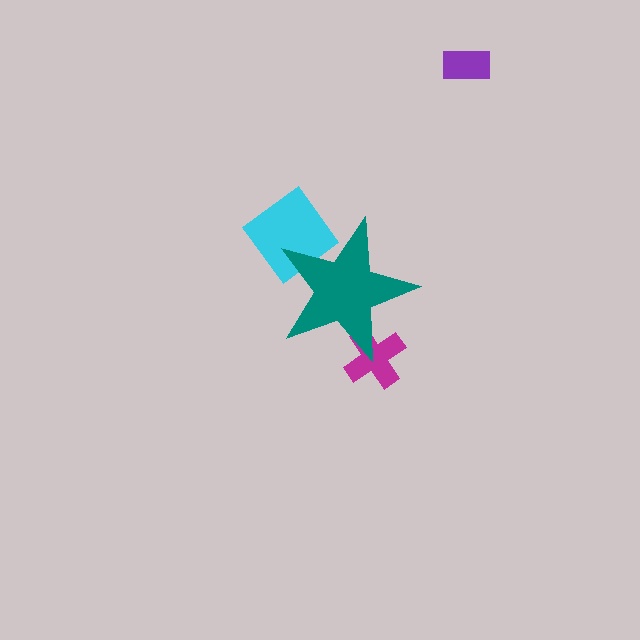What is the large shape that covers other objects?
A teal star.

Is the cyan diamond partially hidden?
Yes, the cyan diamond is partially hidden behind the teal star.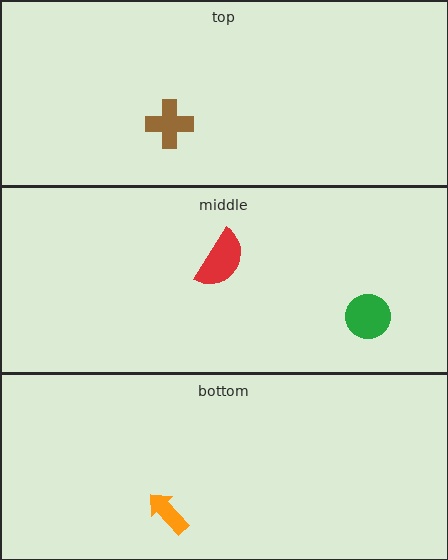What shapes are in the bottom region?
The orange arrow.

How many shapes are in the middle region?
2.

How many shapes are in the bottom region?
1.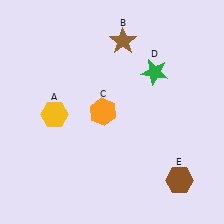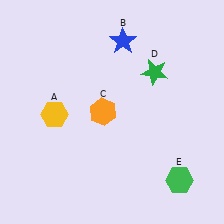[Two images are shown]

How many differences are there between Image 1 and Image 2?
There are 2 differences between the two images.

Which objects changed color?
B changed from brown to blue. E changed from brown to green.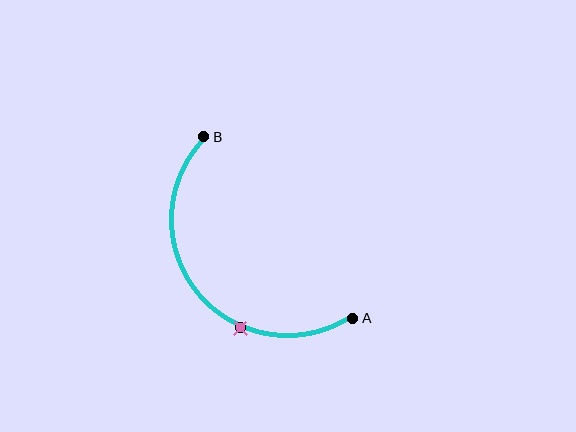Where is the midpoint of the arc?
The arc midpoint is the point on the curve farthest from the straight line joining A and B. It sits below and to the left of that line.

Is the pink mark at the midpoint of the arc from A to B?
No. The pink mark lies on the arc but is closer to endpoint A. The arc midpoint would be at the point on the curve equidistant along the arc from both A and B.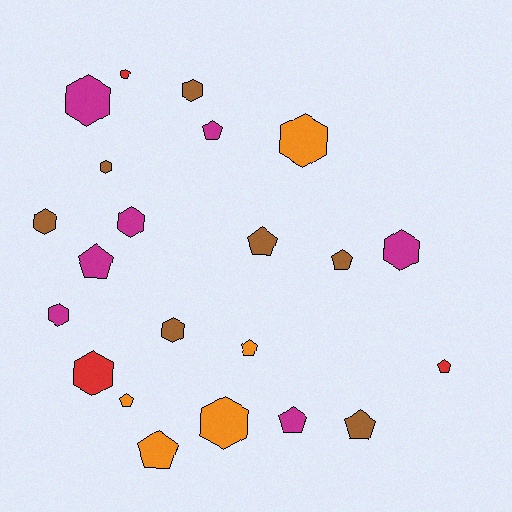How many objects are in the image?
There are 22 objects.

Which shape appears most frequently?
Pentagon, with 11 objects.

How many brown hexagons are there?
There are 4 brown hexagons.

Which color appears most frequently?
Magenta, with 7 objects.